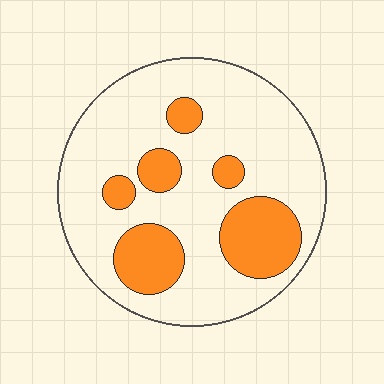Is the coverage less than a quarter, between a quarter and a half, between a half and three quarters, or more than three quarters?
Less than a quarter.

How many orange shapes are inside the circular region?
6.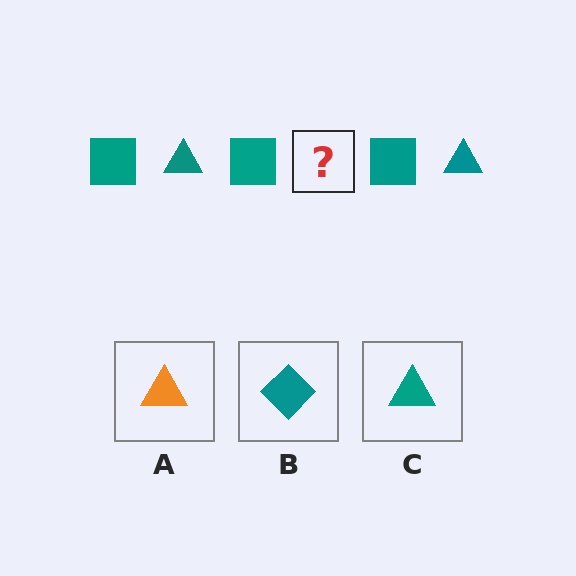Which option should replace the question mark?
Option C.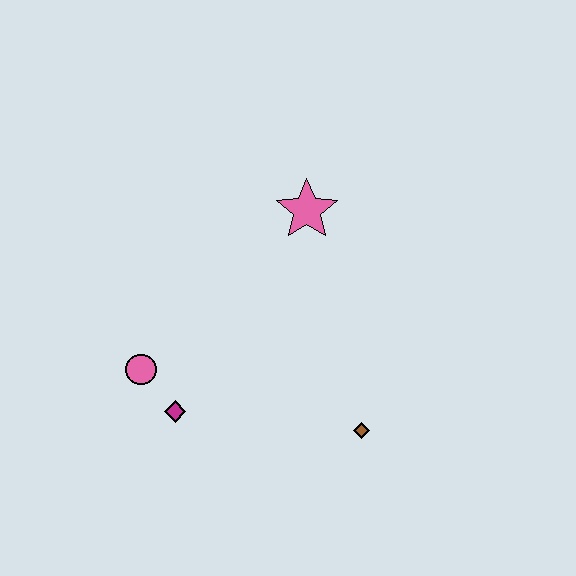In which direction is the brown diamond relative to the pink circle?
The brown diamond is to the right of the pink circle.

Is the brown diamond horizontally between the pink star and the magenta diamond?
No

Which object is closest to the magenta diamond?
The pink circle is closest to the magenta diamond.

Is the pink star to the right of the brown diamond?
No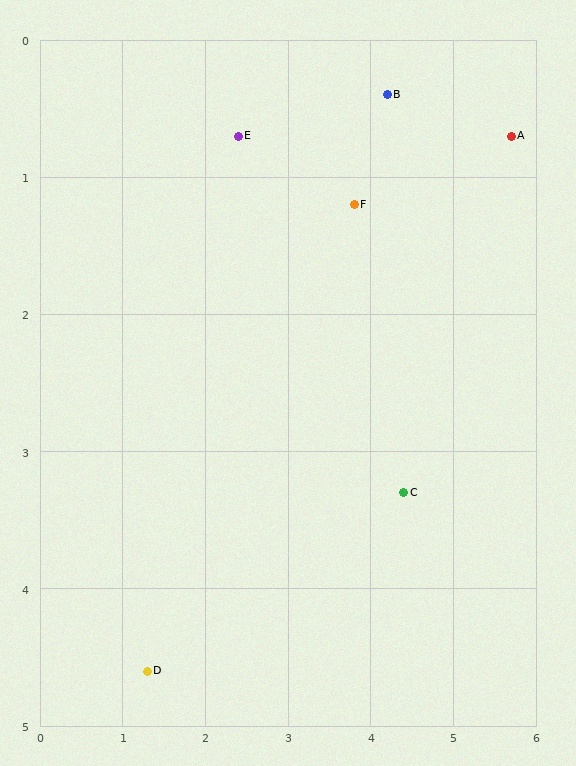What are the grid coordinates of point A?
Point A is at approximately (5.7, 0.7).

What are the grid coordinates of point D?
Point D is at approximately (1.3, 4.6).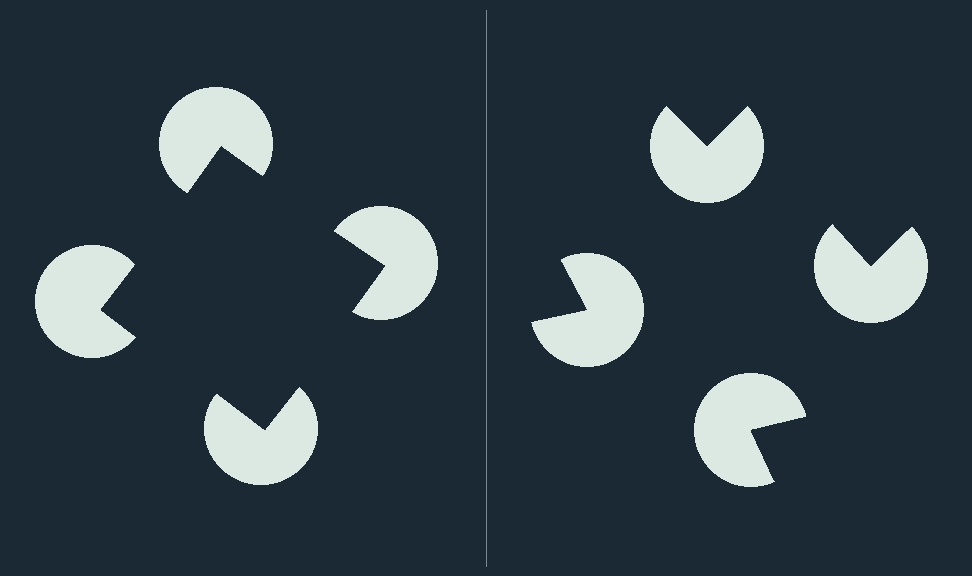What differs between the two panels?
The pac-man discs are positioned identically on both sides; only the wedge orientations differ. On the left they align to a square; on the right they are misaligned.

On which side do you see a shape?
An illusory square appears on the left side. On the right side the wedge cuts are rotated, so no coherent shape forms.